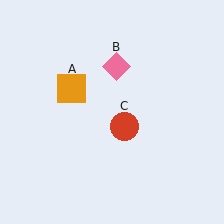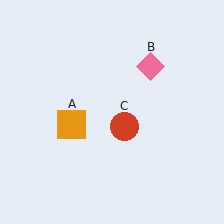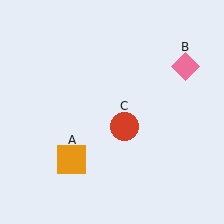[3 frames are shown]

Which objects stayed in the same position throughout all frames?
Red circle (object C) remained stationary.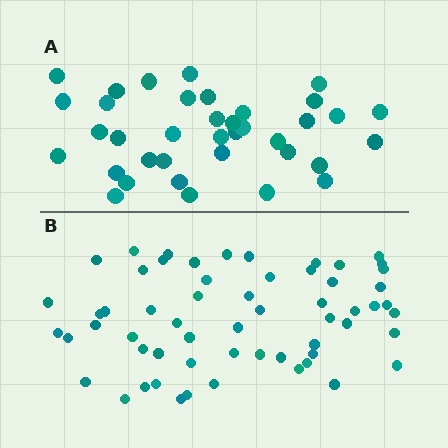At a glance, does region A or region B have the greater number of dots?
Region B (the bottom region) has more dots.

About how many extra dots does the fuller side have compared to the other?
Region B has approximately 20 more dots than region A.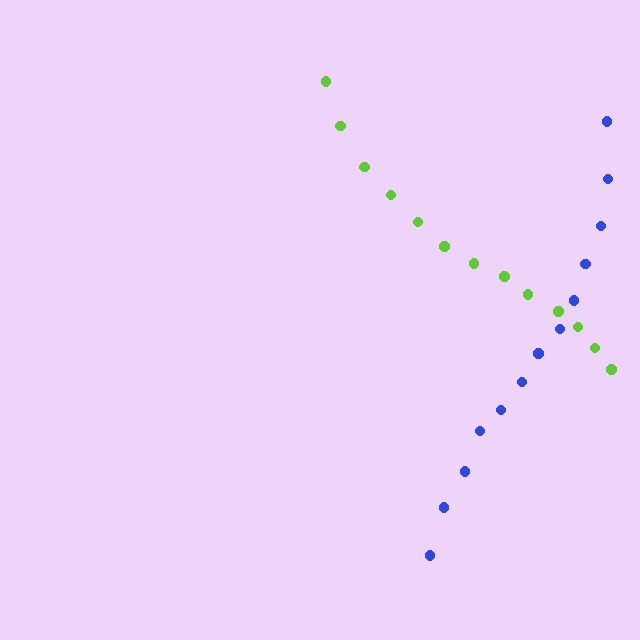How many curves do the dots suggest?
There are 2 distinct paths.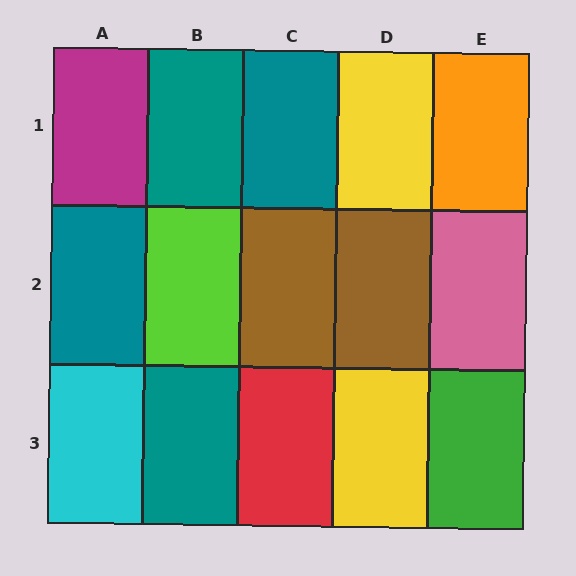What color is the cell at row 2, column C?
Brown.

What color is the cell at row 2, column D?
Brown.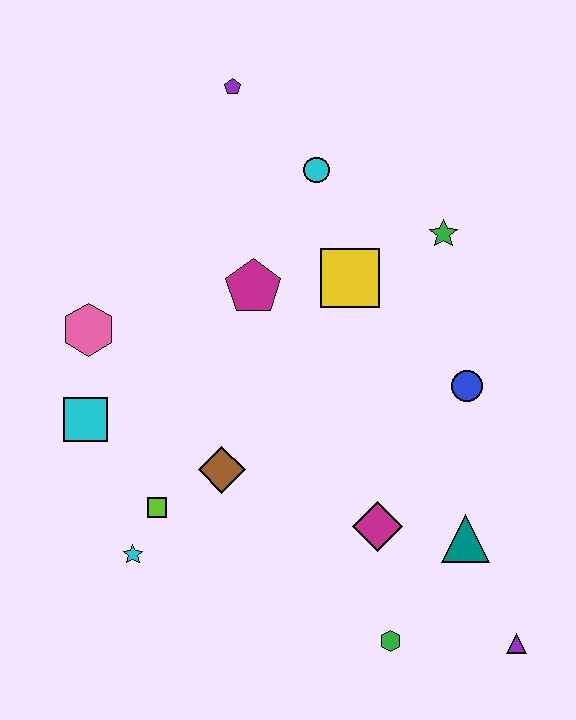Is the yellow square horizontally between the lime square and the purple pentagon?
No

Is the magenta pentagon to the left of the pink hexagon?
No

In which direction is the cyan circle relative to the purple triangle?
The cyan circle is above the purple triangle.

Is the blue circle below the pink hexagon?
Yes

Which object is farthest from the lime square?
The purple pentagon is farthest from the lime square.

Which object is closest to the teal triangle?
The magenta diamond is closest to the teal triangle.